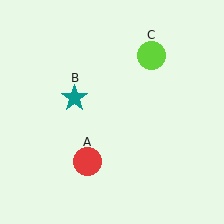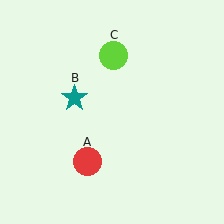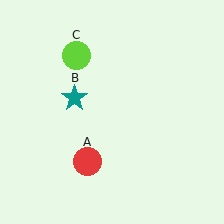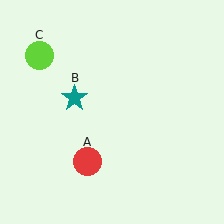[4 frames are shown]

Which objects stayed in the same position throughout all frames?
Red circle (object A) and teal star (object B) remained stationary.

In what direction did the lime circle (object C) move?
The lime circle (object C) moved left.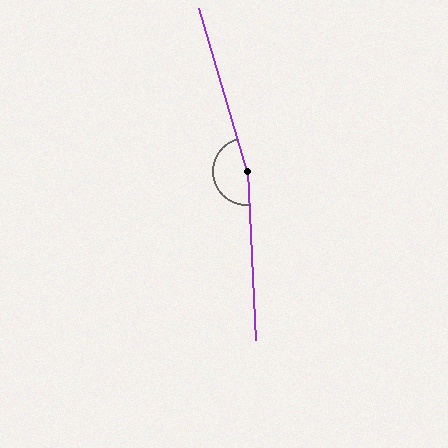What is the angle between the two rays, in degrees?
Approximately 166 degrees.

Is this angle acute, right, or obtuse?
It is obtuse.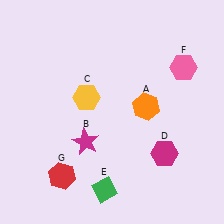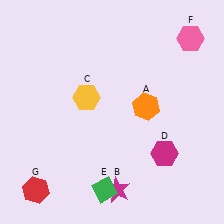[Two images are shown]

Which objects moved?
The objects that moved are: the magenta star (B), the pink hexagon (F), the red hexagon (G).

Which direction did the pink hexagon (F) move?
The pink hexagon (F) moved up.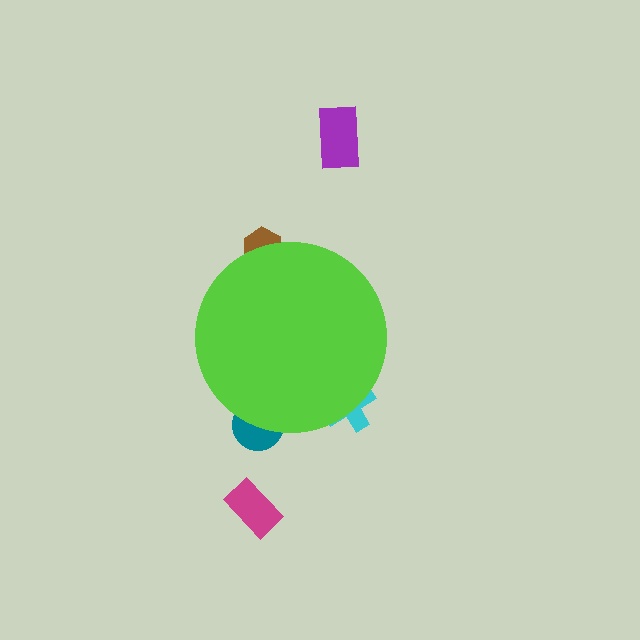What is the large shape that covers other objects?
A lime circle.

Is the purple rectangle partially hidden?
No, the purple rectangle is fully visible.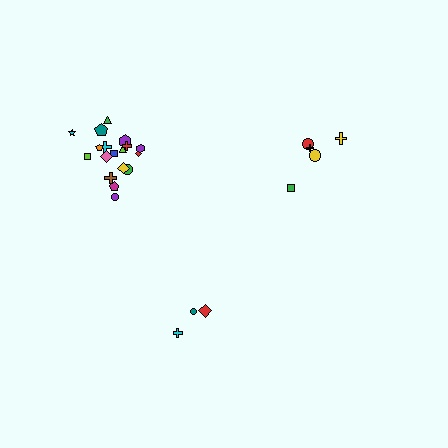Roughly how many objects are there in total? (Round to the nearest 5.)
Roughly 25 objects in total.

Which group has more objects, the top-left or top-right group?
The top-left group.